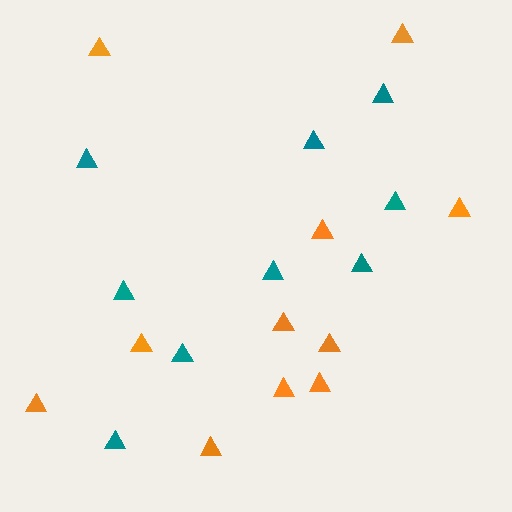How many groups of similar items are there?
There are 2 groups: one group of teal triangles (9) and one group of orange triangles (11).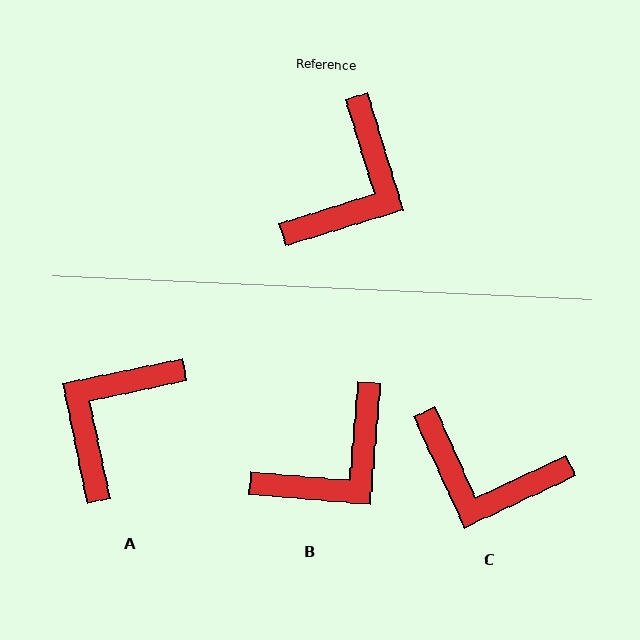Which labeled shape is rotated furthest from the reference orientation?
A, about 175 degrees away.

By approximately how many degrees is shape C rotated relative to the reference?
Approximately 82 degrees clockwise.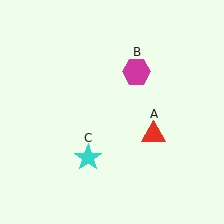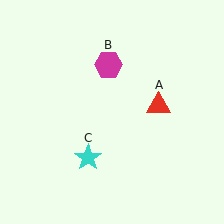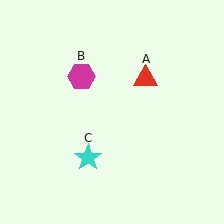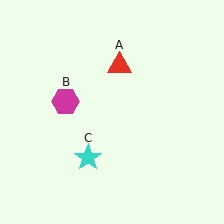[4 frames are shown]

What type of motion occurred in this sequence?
The red triangle (object A), magenta hexagon (object B) rotated counterclockwise around the center of the scene.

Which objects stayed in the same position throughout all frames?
Cyan star (object C) remained stationary.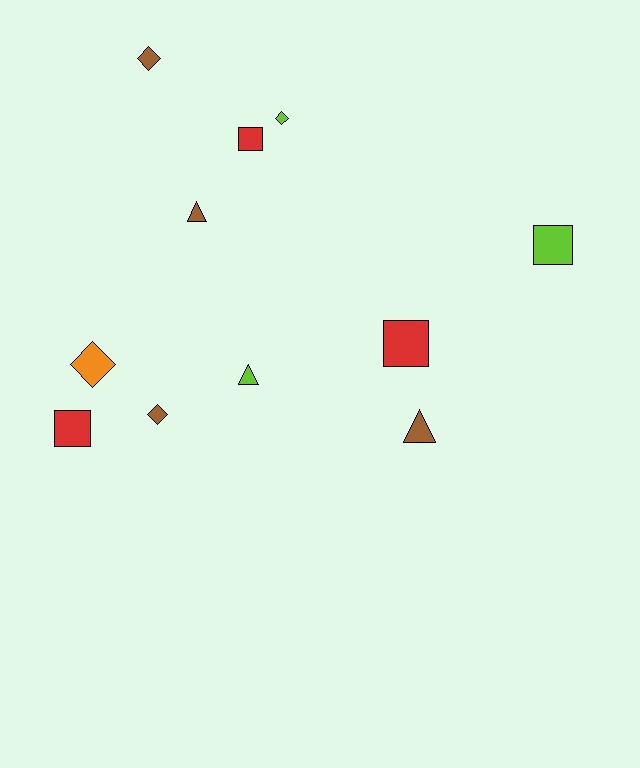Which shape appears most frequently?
Square, with 4 objects.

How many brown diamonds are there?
There are 2 brown diamonds.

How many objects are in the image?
There are 11 objects.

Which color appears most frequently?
Brown, with 4 objects.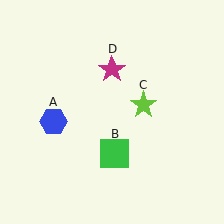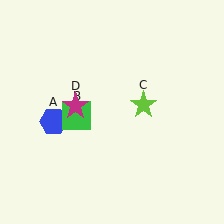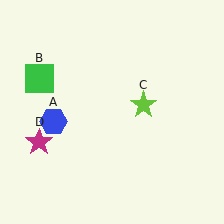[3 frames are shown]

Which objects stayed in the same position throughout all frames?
Blue hexagon (object A) and lime star (object C) remained stationary.